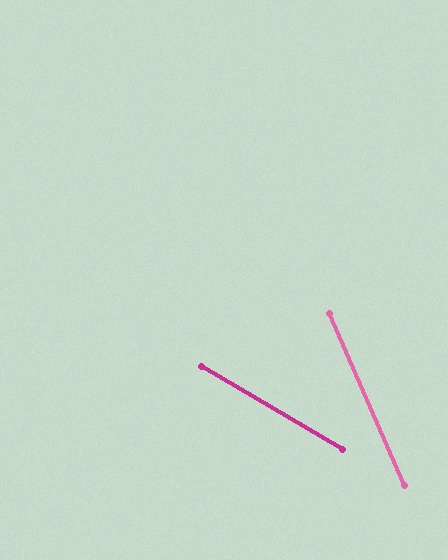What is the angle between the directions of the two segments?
Approximately 36 degrees.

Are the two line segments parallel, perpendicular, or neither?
Neither parallel nor perpendicular — they differ by about 36°.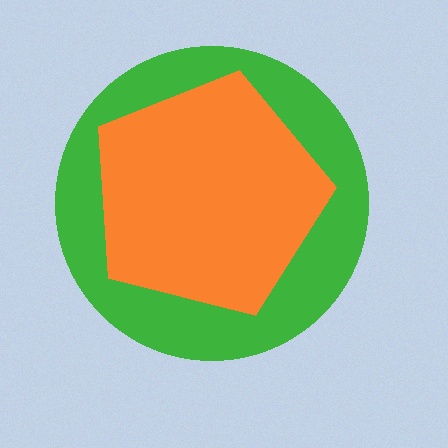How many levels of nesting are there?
2.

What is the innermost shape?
The orange pentagon.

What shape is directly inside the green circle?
The orange pentagon.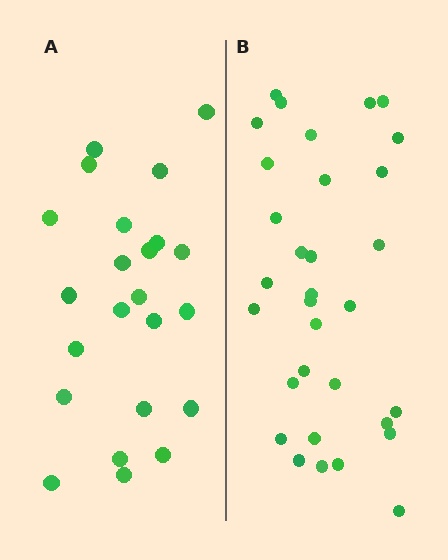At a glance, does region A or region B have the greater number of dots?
Region B (the right region) has more dots.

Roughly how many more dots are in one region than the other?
Region B has roughly 8 or so more dots than region A.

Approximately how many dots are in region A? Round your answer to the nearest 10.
About 20 dots. (The exact count is 23, which rounds to 20.)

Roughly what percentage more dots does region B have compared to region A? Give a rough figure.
About 40% more.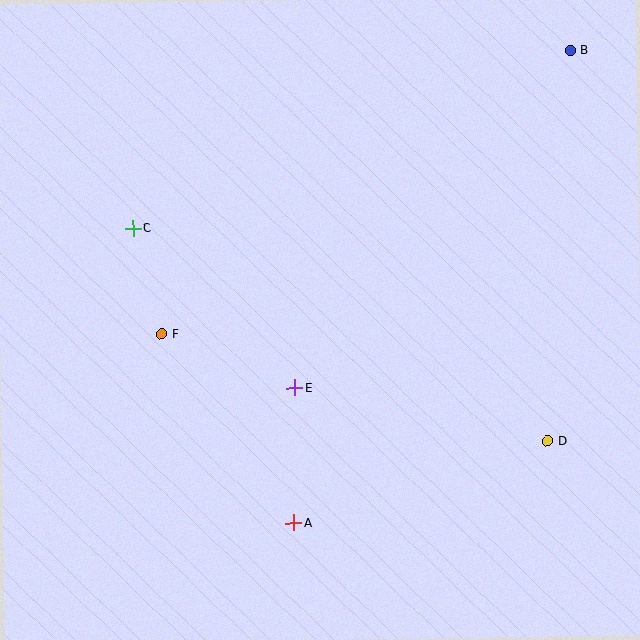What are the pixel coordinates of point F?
Point F is at (162, 334).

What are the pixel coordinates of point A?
Point A is at (294, 523).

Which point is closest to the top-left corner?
Point C is closest to the top-left corner.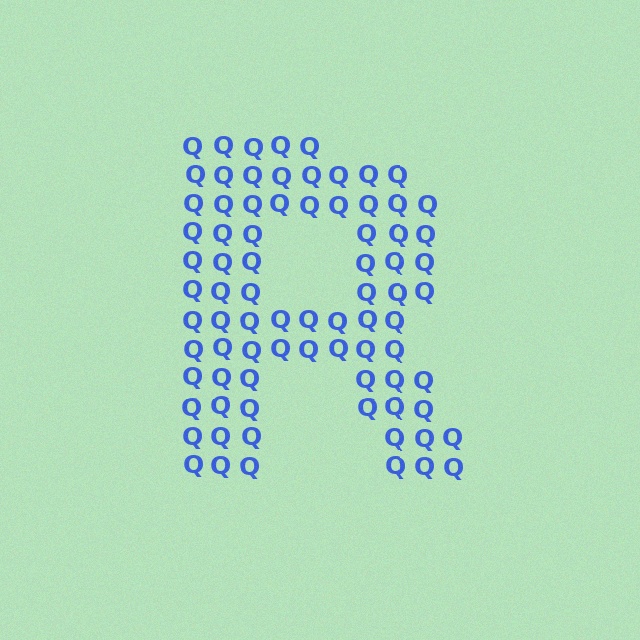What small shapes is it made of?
It is made of small letter Q's.